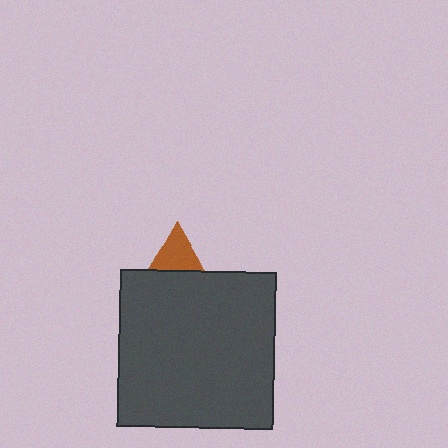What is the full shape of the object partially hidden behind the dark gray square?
The partially hidden object is a brown triangle.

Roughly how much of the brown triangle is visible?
A small part of it is visible (roughly 35%).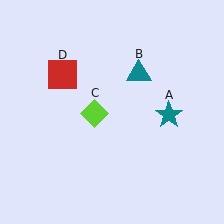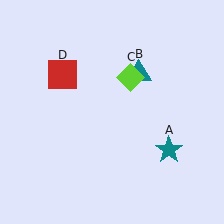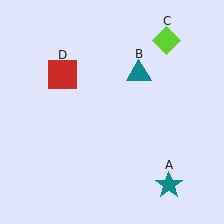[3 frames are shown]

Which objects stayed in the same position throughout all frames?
Teal triangle (object B) and red square (object D) remained stationary.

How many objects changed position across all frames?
2 objects changed position: teal star (object A), lime diamond (object C).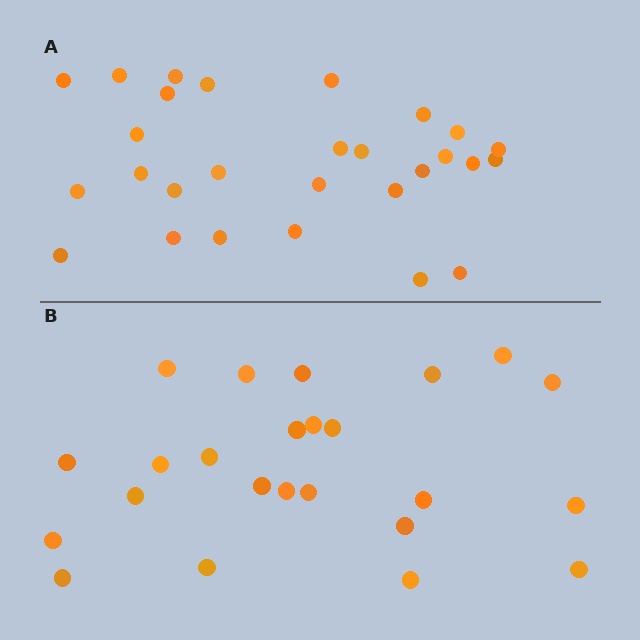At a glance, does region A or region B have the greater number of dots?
Region A (the top region) has more dots.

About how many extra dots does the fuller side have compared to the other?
Region A has about 4 more dots than region B.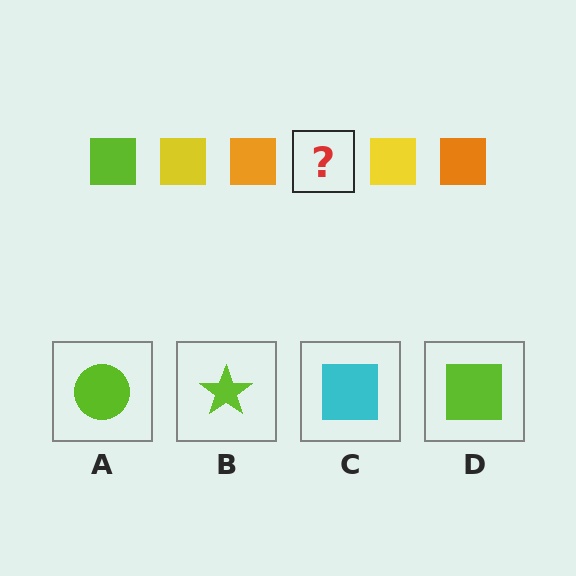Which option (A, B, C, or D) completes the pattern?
D.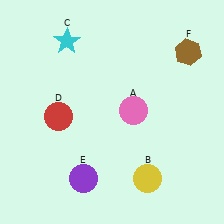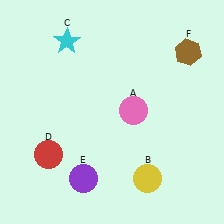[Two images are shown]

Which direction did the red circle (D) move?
The red circle (D) moved down.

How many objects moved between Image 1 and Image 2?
1 object moved between the two images.